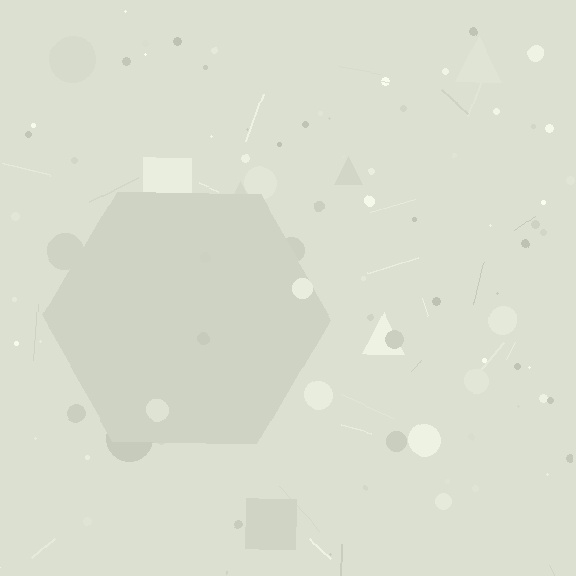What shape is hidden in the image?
A hexagon is hidden in the image.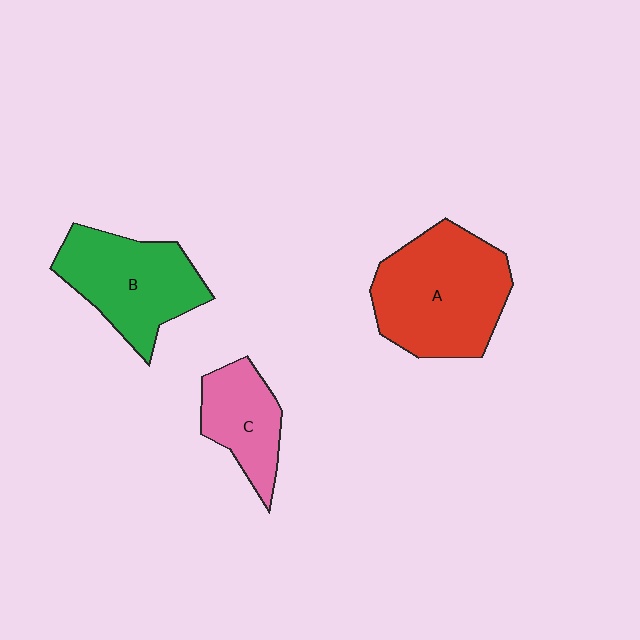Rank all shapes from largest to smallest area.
From largest to smallest: A (red), B (green), C (pink).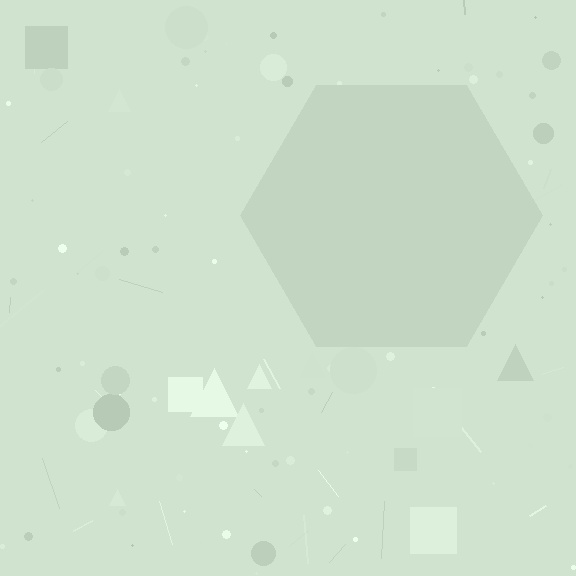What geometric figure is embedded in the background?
A hexagon is embedded in the background.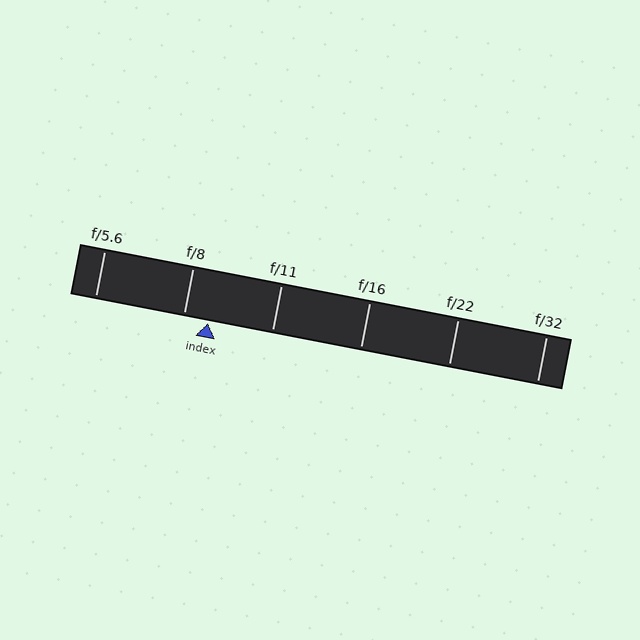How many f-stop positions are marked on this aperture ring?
There are 6 f-stop positions marked.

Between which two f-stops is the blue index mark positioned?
The index mark is between f/8 and f/11.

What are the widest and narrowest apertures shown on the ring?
The widest aperture shown is f/5.6 and the narrowest is f/32.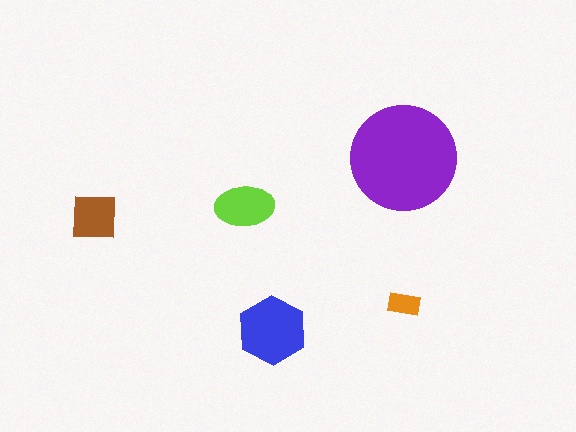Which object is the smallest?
The orange rectangle.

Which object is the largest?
The purple circle.